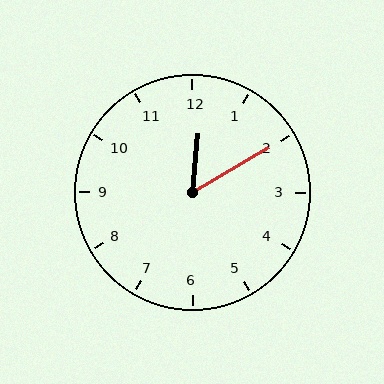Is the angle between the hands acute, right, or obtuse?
It is acute.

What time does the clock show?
12:10.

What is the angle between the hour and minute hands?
Approximately 55 degrees.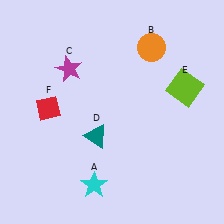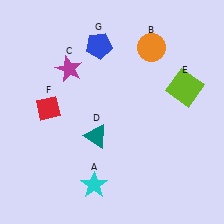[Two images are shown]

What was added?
A blue pentagon (G) was added in Image 2.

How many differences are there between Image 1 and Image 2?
There is 1 difference between the two images.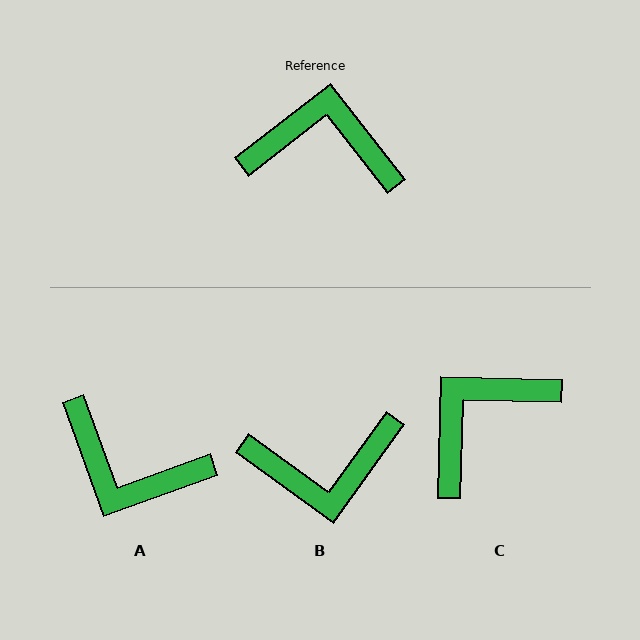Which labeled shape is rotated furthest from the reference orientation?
B, about 163 degrees away.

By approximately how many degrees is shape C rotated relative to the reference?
Approximately 51 degrees counter-clockwise.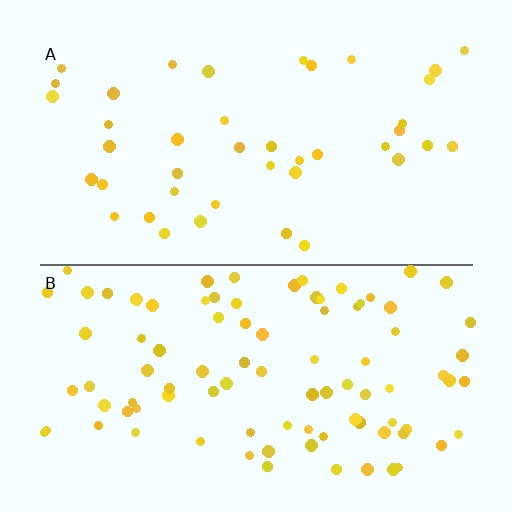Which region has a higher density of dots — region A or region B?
B (the bottom).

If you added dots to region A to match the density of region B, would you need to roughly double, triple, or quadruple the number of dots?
Approximately double.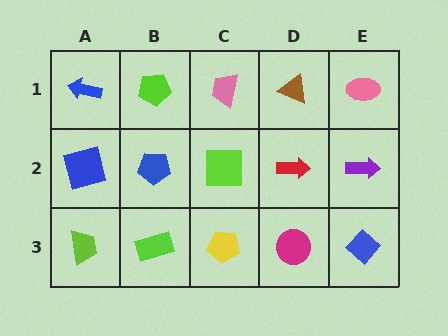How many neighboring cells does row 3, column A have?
2.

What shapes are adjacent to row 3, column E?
A purple arrow (row 2, column E), a magenta circle (row 3, column D).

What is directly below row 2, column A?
A lime trapezoid.